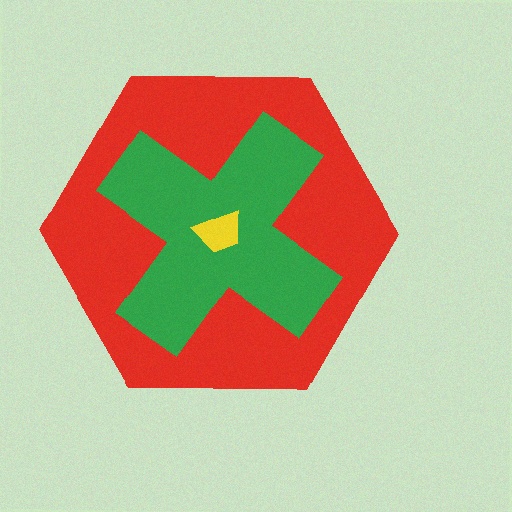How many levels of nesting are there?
3.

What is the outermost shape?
The red hexagon.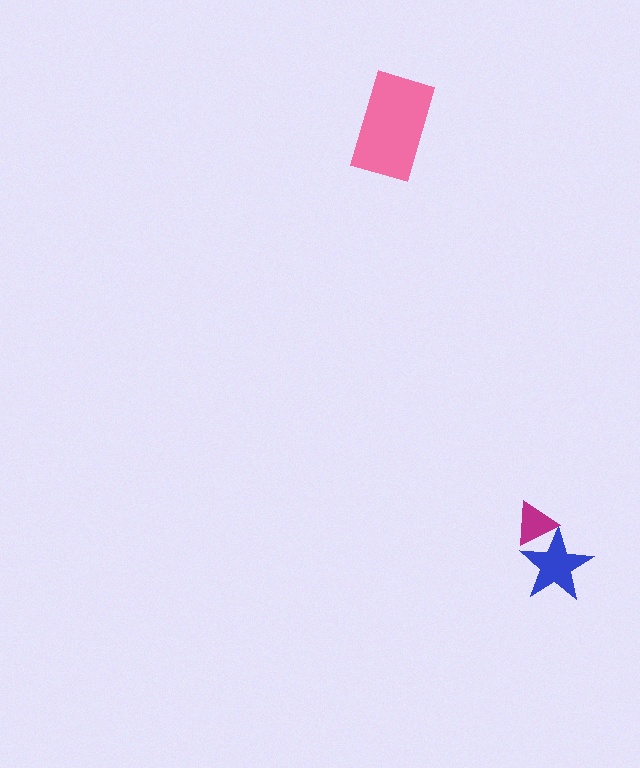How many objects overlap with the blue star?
1 object overlaps with the blue star.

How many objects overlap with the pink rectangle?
0 objects overlap with the pink rectangle.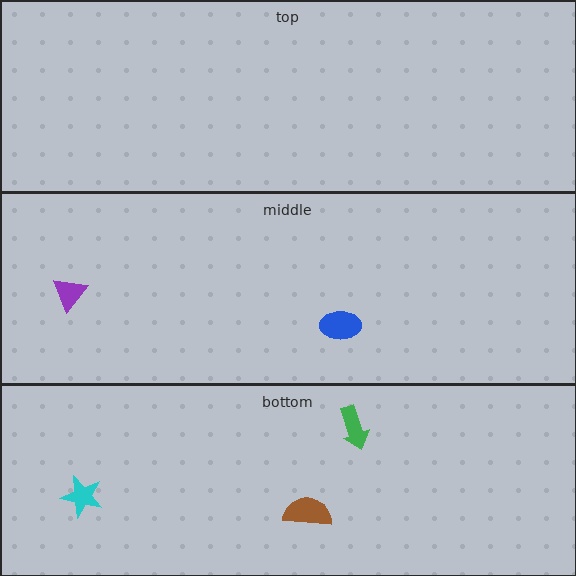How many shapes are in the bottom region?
3.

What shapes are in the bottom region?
The green arrow, the cyan star, the brown semicircle.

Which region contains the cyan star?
The bottom region.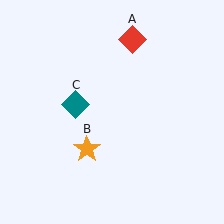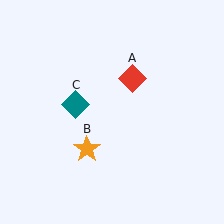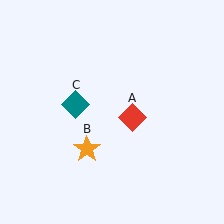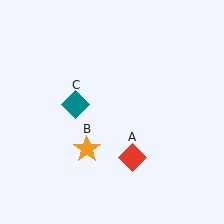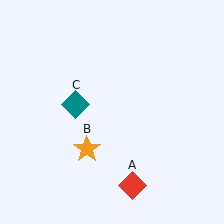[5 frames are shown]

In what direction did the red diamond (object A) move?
The red diamond (object A) moved down.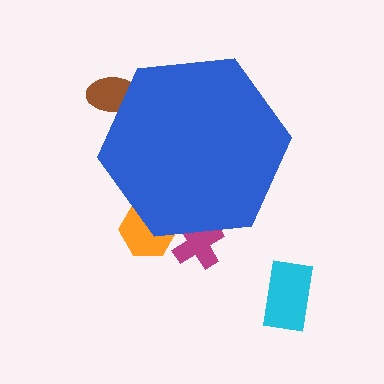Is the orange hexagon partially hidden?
Yes, the orange hexagon is partially hidden behind the blue hexagon.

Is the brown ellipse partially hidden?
Yes, the brown ellipse is partially hidden behind the blue hexagon.